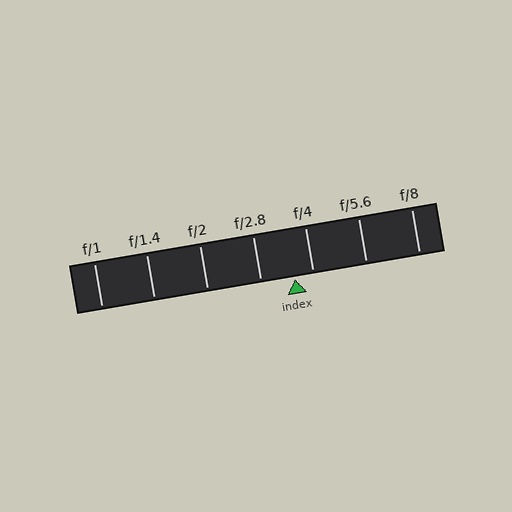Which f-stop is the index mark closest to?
The index mark is closest to f/4.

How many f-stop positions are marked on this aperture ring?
There are 7 f-stop positions marked.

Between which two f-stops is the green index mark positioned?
The index mark is between f/2.8 and f/4.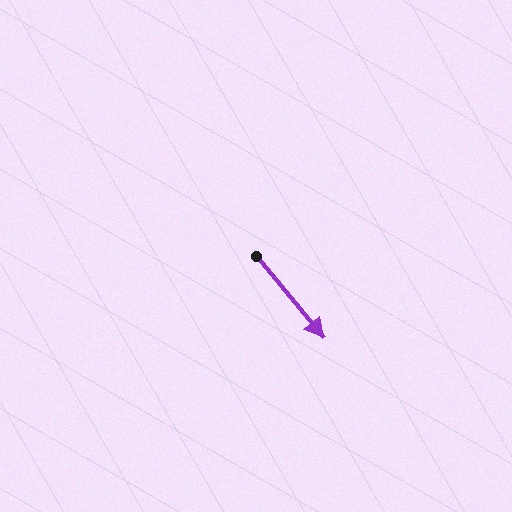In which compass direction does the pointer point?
Southeast.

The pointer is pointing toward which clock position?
Roughly 5 o'clock.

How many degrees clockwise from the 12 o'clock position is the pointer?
Approximately 140 degrees.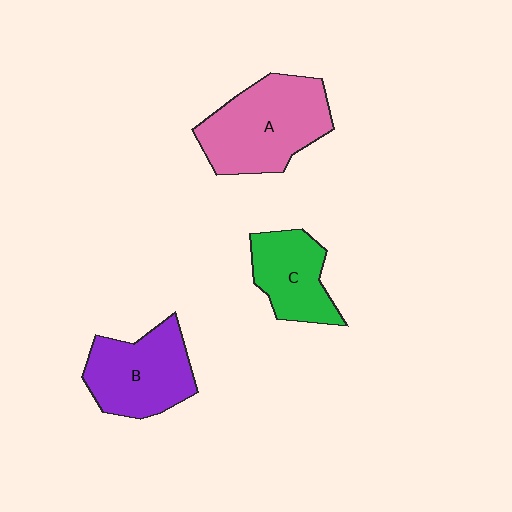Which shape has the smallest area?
Shape C (green).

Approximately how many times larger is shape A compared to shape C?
Approximately 1.6 times.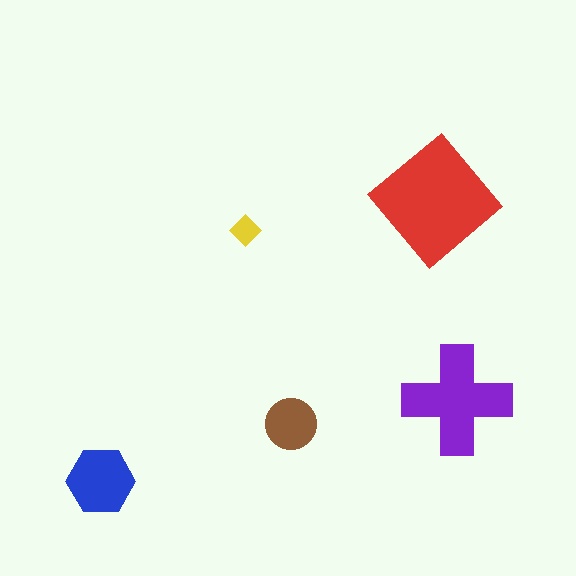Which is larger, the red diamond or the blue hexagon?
The red diamond.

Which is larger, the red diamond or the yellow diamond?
The red diamond.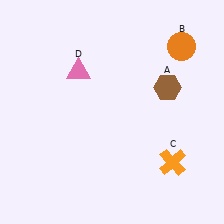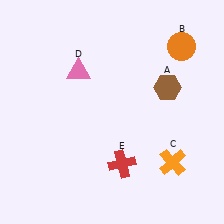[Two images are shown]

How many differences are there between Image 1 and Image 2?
There is 1 difference between the two images.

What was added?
A red cross (E) was added in Image 2.